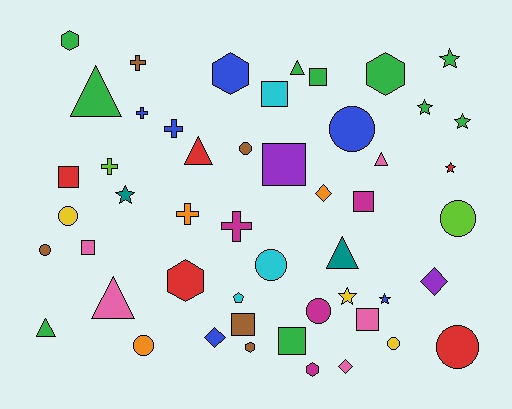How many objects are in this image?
There are 50 objects.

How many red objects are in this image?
There are 5 red objects.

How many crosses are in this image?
There are 6 crosses.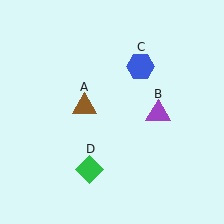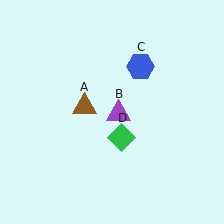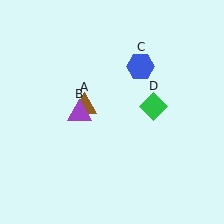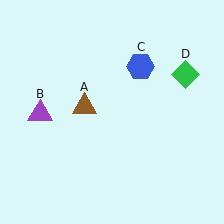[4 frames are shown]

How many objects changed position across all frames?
2 objects changed position: purple triangle (object B), green diamond (object D).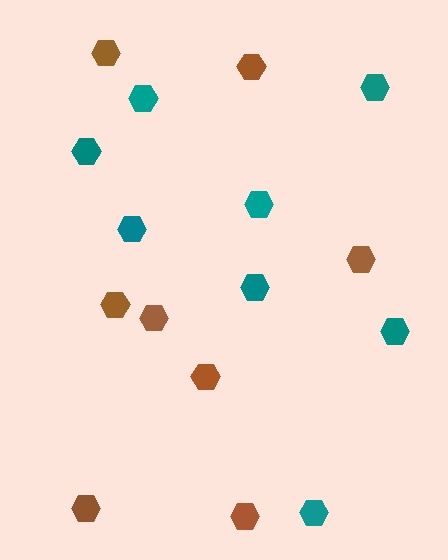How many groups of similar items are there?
There are 2 groups: one group of teal hexagons (8) and one group of brown hexagons (8).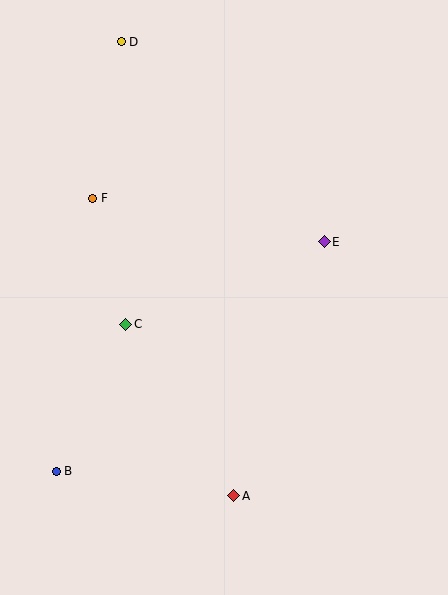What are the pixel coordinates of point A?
Point A is at (234, 496).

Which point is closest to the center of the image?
Point C at (126, 324) is closest to the center.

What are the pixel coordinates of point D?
Point D is at (121, 42).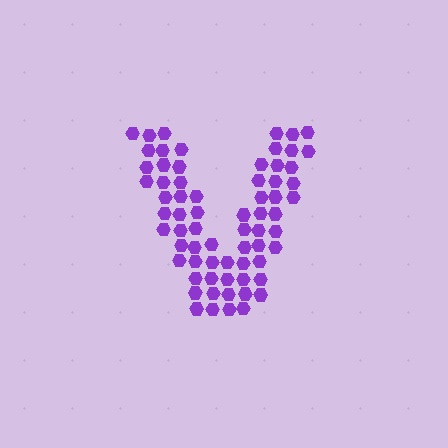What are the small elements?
The small elements are hexagons.